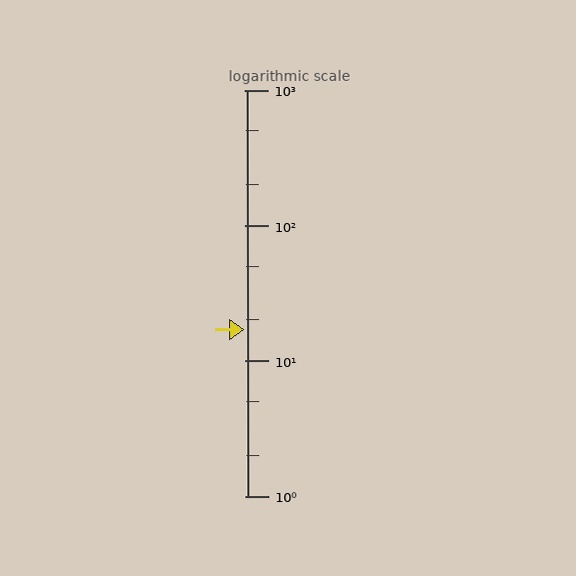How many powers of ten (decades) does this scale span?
The scale spans 3 decades, from 1 to 1000.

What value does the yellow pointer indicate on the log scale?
The pointer indicates approximately 17.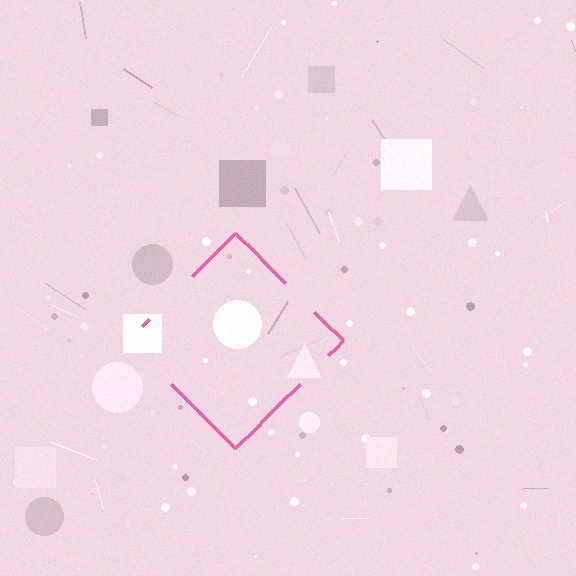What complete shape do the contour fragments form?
The contour fragments form a diamond.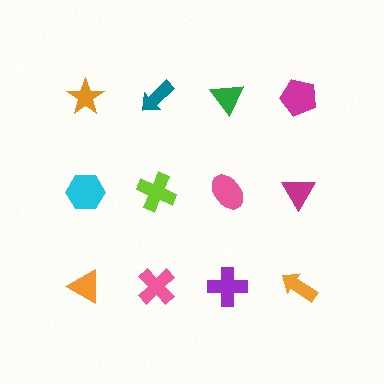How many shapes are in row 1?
4 shapes.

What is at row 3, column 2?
A pink cross.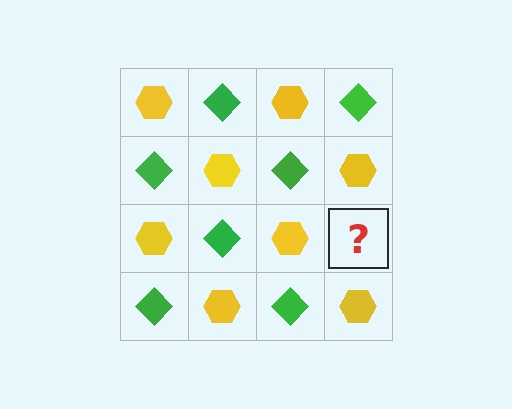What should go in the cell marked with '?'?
The missing cell should contain a green diamond.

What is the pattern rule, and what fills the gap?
The rule is that it alternates yellow hexagon and green diamond in a checkerboard pattern. The gap should be filled with a green diamond.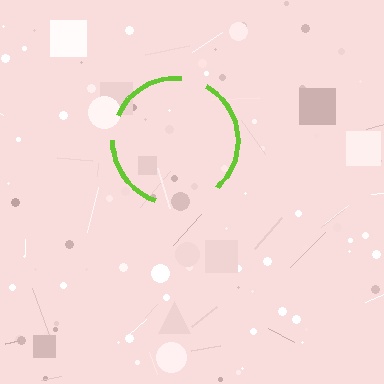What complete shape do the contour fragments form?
The contour fragments form a circle.